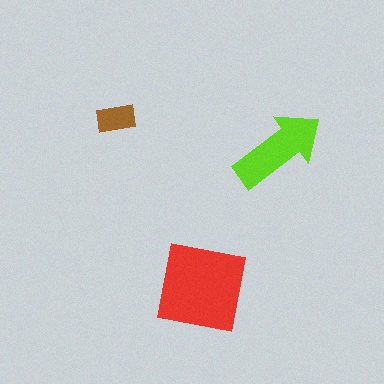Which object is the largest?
The red square.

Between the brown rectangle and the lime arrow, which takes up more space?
The lime arrow.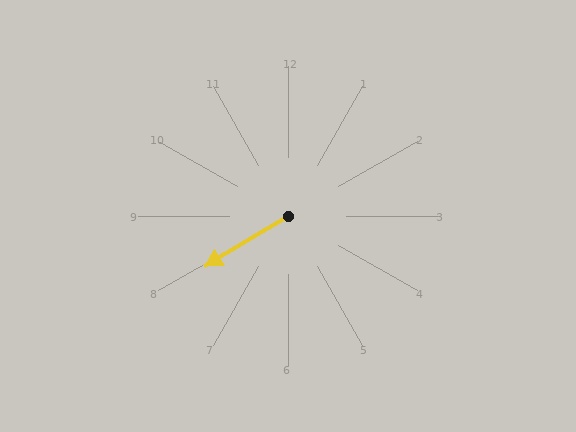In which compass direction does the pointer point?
Southwest.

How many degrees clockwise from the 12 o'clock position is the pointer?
Approximately 239 degrees.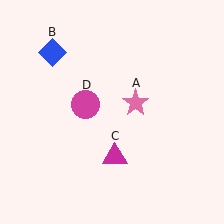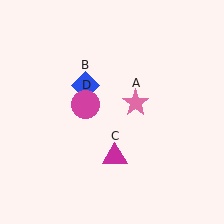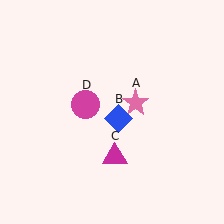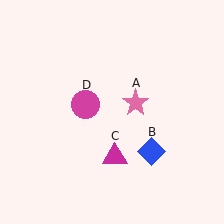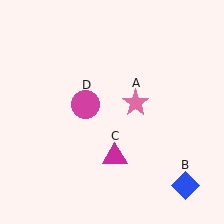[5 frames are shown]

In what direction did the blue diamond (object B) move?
The blue diamond (object B) moved down and to the right.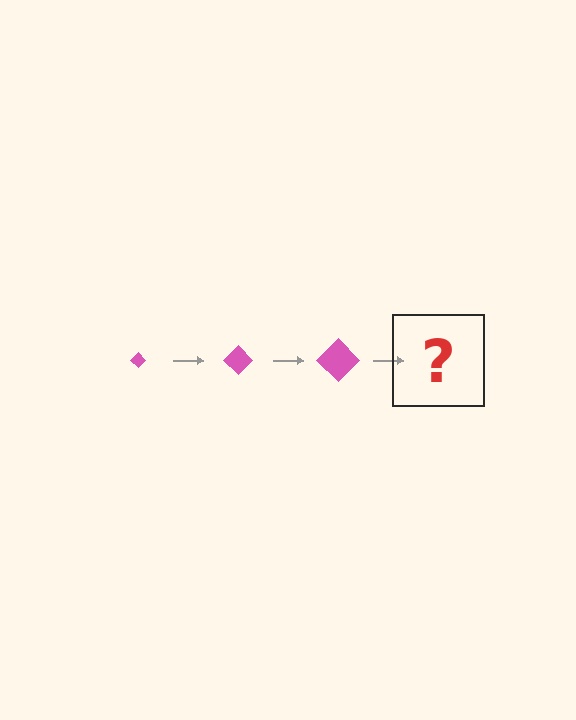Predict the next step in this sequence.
The next step is a pink diamond, larger than the previous one.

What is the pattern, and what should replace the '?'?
The pattern is that the diamond gets progressively larger each step. The '?' should be a pink diamond, larger than the previous one.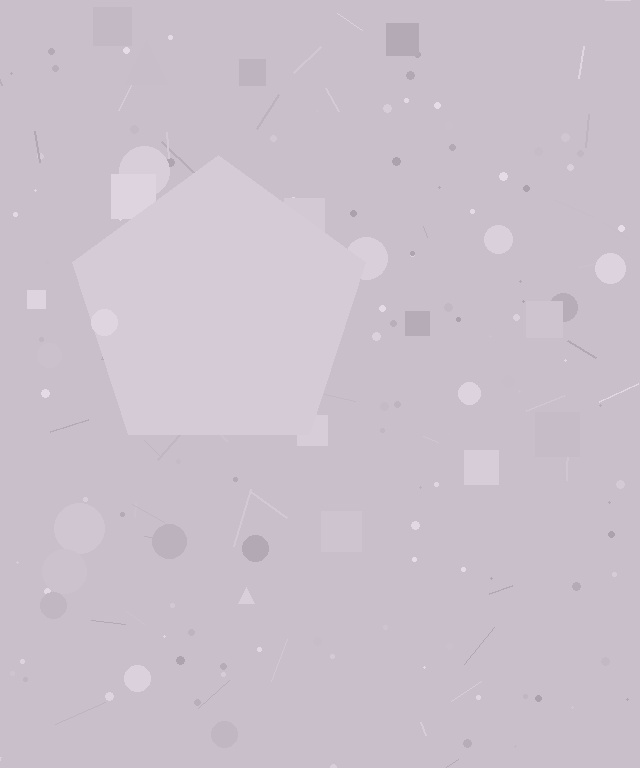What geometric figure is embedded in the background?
A pentagon is embedded in the background.